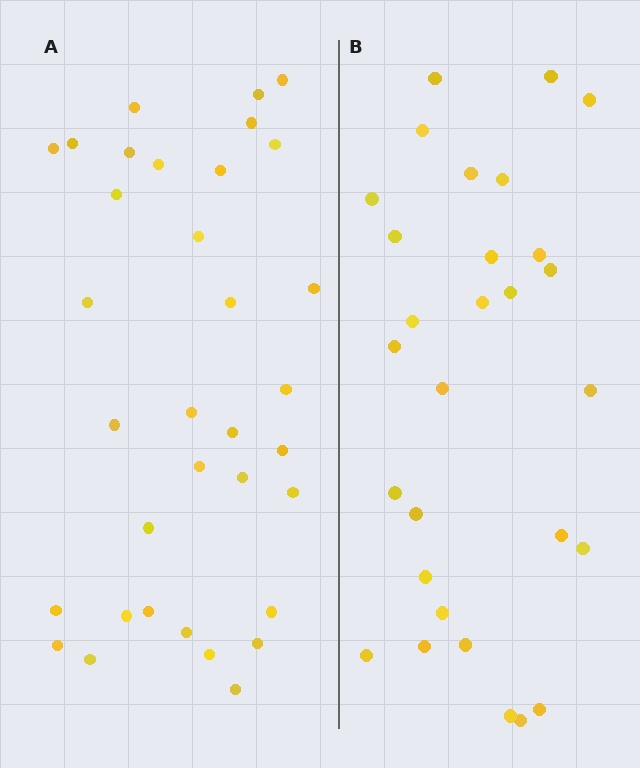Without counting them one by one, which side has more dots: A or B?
Region A (the left region) has more dots.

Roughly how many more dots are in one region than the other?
Region A has about 5 more dots than region B.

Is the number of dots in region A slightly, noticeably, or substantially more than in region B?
Region A has only slightly more — the two regions are fairly close. The ratio is roughly 1.2 to 1.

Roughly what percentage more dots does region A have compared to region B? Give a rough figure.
About 15% more.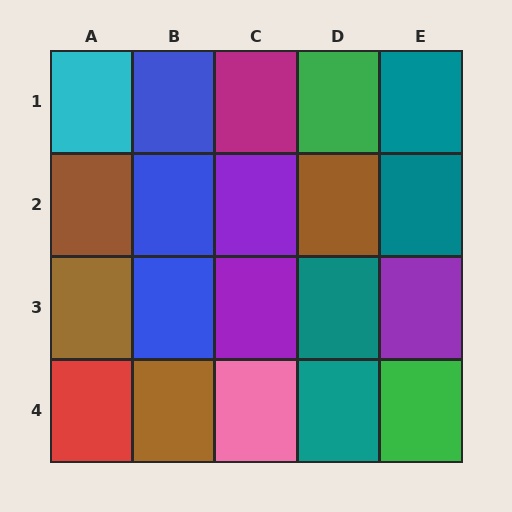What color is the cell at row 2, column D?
Brown.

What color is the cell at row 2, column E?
Teal.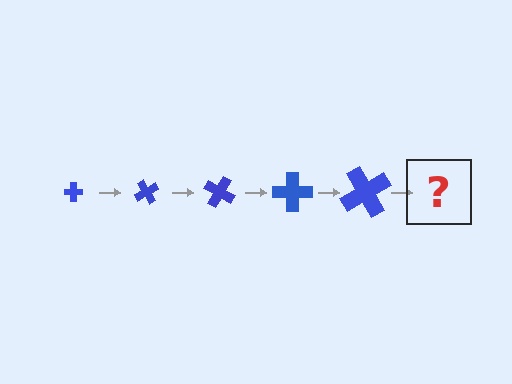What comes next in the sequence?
The next element should be a cross, larger than the previous one and rotated 300 degrees from the start.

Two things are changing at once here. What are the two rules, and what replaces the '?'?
The two rules are that the cross grows larger each step and it rotates 60 degrees each step. The '?' should be a cross, larger than the previous one and rotated 300 degrees from the start.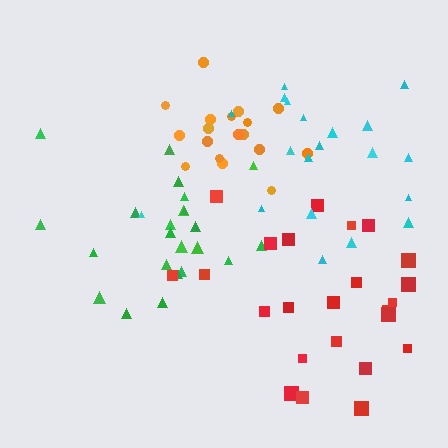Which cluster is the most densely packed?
Orange.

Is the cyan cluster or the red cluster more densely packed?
Red.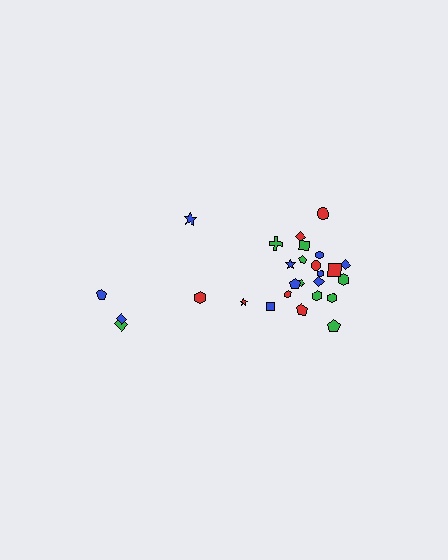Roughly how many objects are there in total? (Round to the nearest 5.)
Roughly 25 objects in total.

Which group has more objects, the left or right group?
The right group.